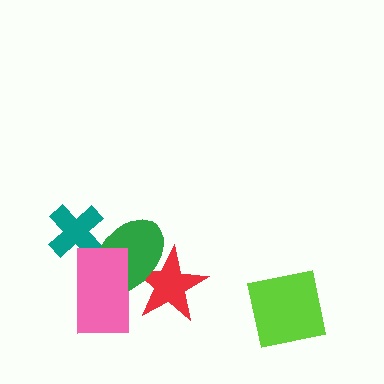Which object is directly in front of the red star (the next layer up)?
The green ellipse is directly in front of the red star.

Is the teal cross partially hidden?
Yes, it is partially covered by another shape.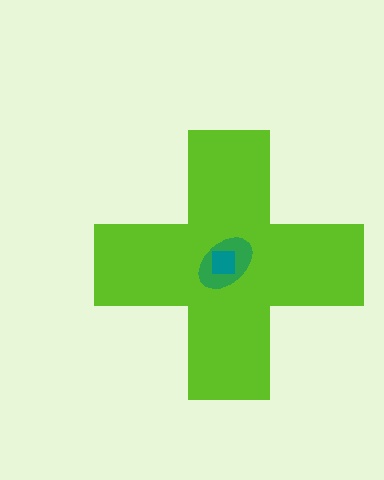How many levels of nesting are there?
3.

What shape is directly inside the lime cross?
The green ellipse.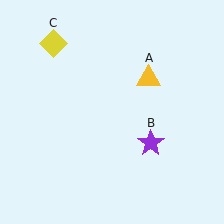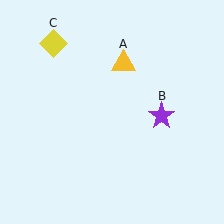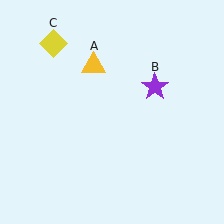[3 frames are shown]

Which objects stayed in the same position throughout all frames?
Yellow diamond (object C) remained stationary.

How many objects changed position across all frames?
2 objects changed position: yellow triangle (object A), purple star (object B).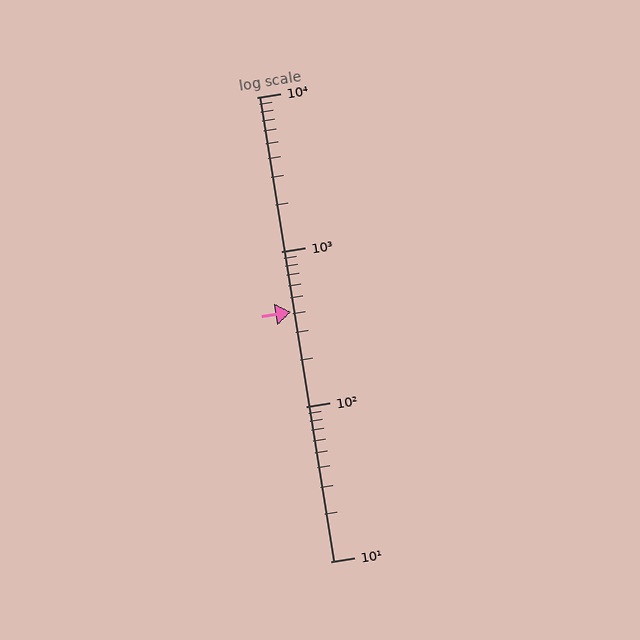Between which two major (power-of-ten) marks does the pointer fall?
The pointer is between 100 and 1000.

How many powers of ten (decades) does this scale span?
The scale spans 3 decades, from 10 to 10000.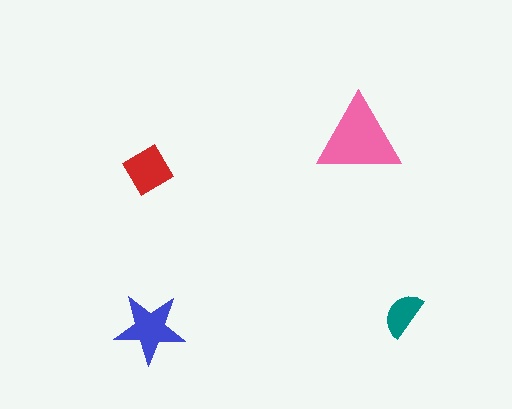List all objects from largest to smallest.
The pink triangle, the blue star, the red diamond, the teal semicircle.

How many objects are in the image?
There are 4 objects in the image.